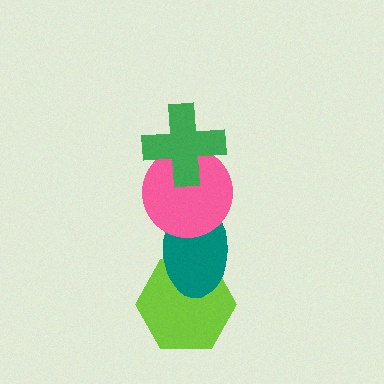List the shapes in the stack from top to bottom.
From top to bottom: the green cross, the pink circle, the teal ellipse, the lime hexagon.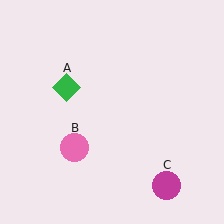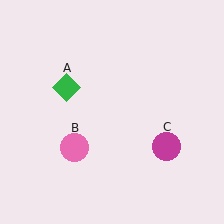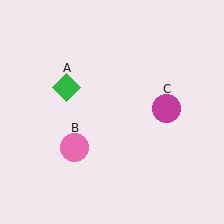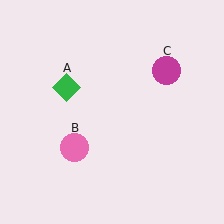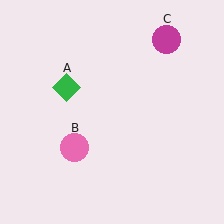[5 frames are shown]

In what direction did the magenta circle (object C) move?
The magenta circle (object C) moved up.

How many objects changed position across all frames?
1 object changed position: magenta circle (object C).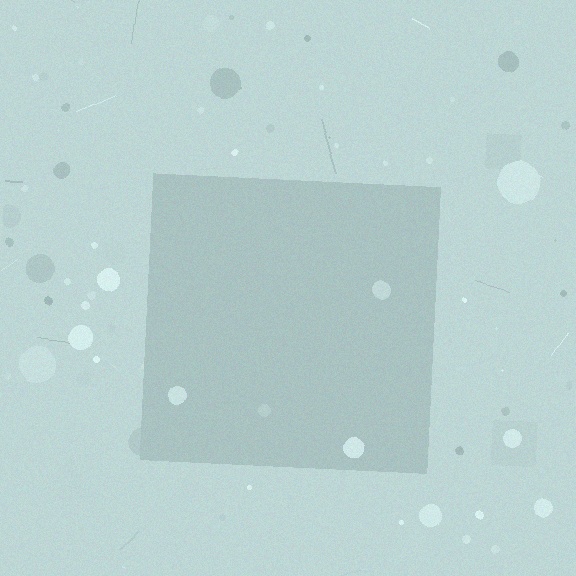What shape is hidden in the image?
A square is hidden in the image.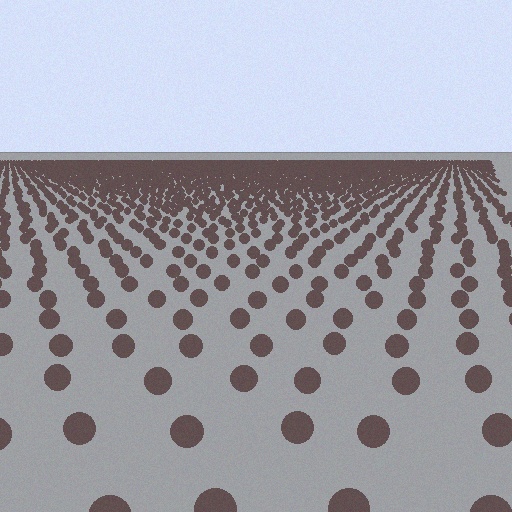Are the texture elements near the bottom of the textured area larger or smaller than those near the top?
Larger. Near the bottom, elements are closer to the viewer and appear at a bigger on-screen size.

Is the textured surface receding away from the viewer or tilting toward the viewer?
The surface is receding away from the viewer. Texture elements get smaller and denser toward the top.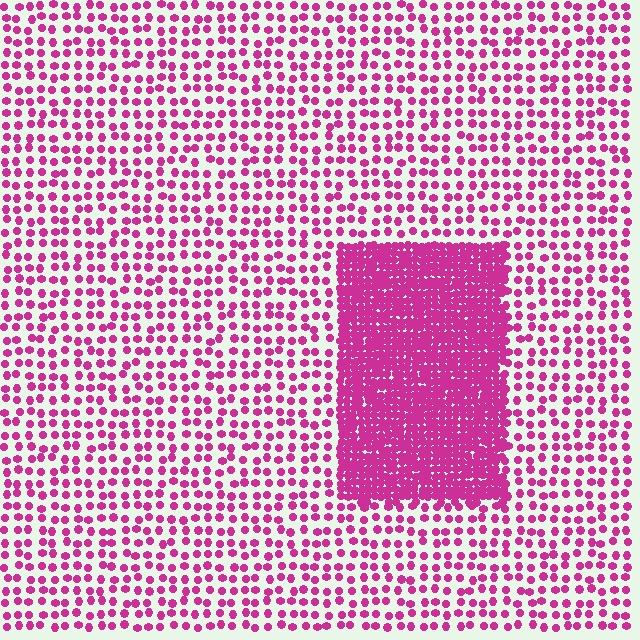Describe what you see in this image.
The image contains small magenta elements arranged at two different densities. A rectangle-shaped region is visible where the elements are more densely packed than the surrounding area.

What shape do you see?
I see a rectangle.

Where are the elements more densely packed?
The elements are more densely packed inside the rectangle boundary.